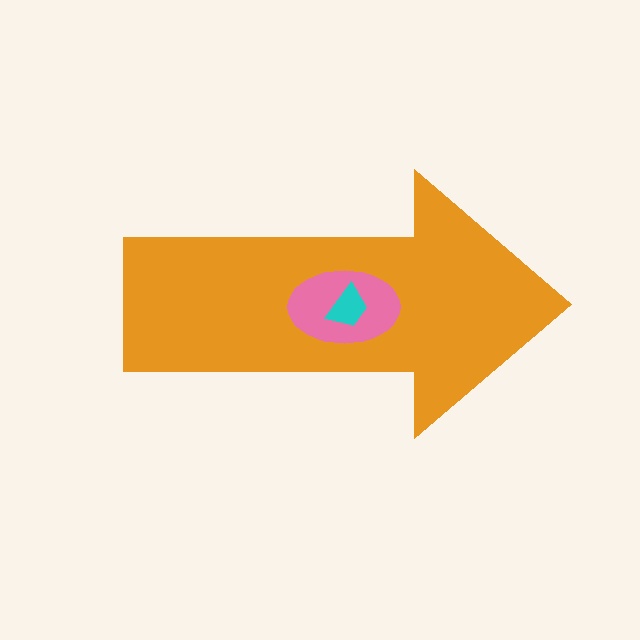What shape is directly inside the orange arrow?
The pink ellipse.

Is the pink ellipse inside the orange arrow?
Yes.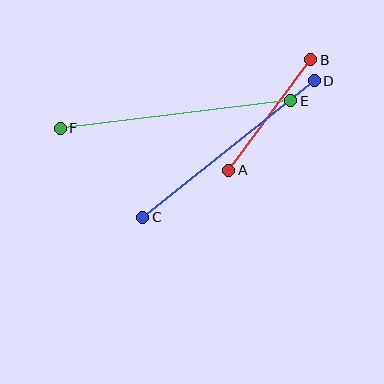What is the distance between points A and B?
The distance is approximately 137 pixels.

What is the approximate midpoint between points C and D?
The midpoint is at approximately (228, 149) pixels.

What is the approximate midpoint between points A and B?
The midpoint is at approximately (270, 115) pixels.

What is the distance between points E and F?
The distance is approximately 232 pixels.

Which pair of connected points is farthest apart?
Points E and F are farthest apart.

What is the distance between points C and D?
The distance is approximately 219 pixels.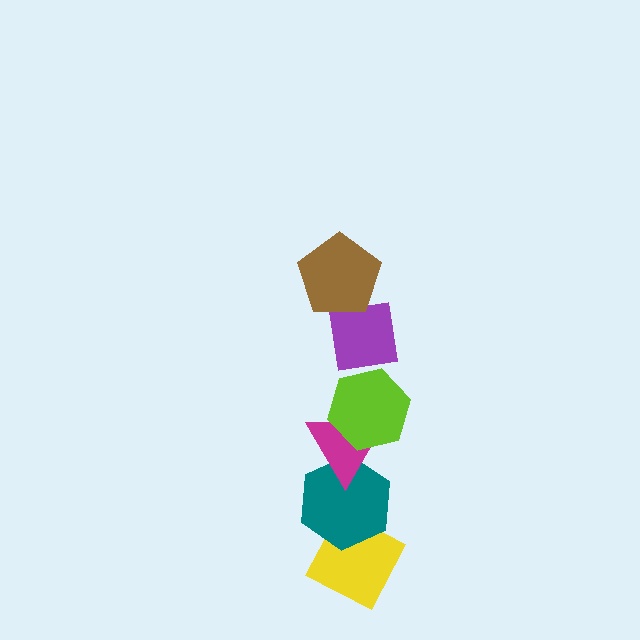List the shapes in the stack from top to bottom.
From top to bottom: the brown pentagon, the purple square, the lime hexagon, the magenta triangle, the teal hexagon, the yellow diamond.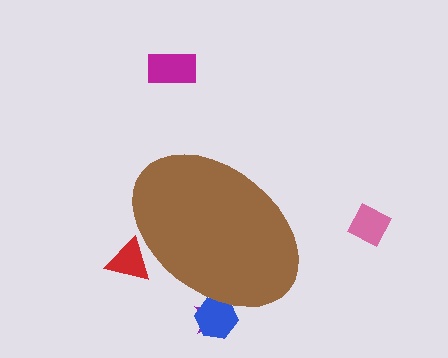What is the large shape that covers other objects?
A brown ellipse.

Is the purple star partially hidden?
Yes, the purple star is partially hidden behind the brown ellipse.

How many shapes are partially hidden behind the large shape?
3 shapes are partially hidden.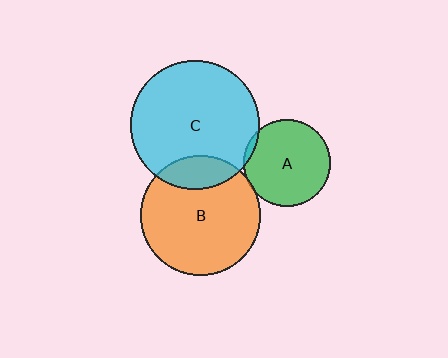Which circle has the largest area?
Circle C (cyan).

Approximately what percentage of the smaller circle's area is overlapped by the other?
Approximately 5%.